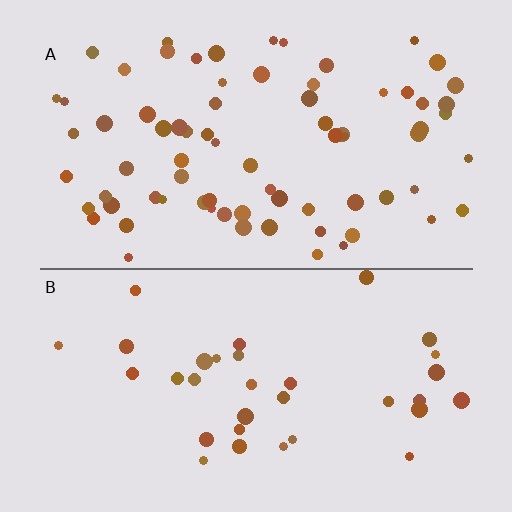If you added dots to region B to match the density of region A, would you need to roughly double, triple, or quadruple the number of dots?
Approximately double.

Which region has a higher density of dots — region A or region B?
A (the top).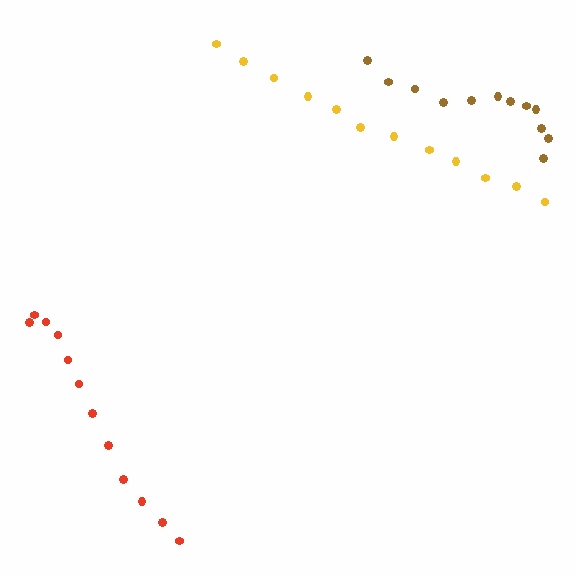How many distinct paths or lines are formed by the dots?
There are 3 distinct paths.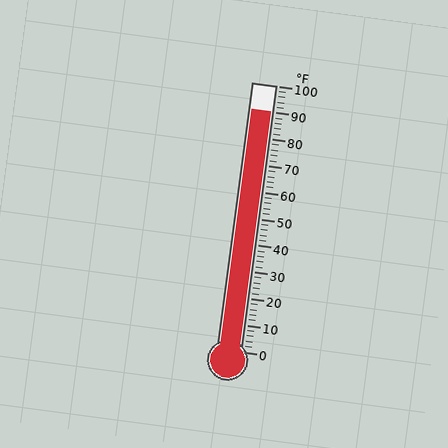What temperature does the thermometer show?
The thermometer shows approximately 90°F.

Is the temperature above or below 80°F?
The temperature is above 80°F.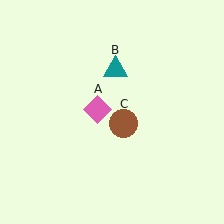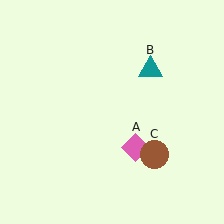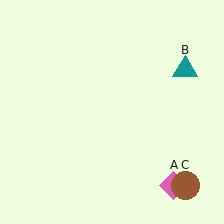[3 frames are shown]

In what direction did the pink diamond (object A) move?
The pink diamond (object A) moved down and to the right.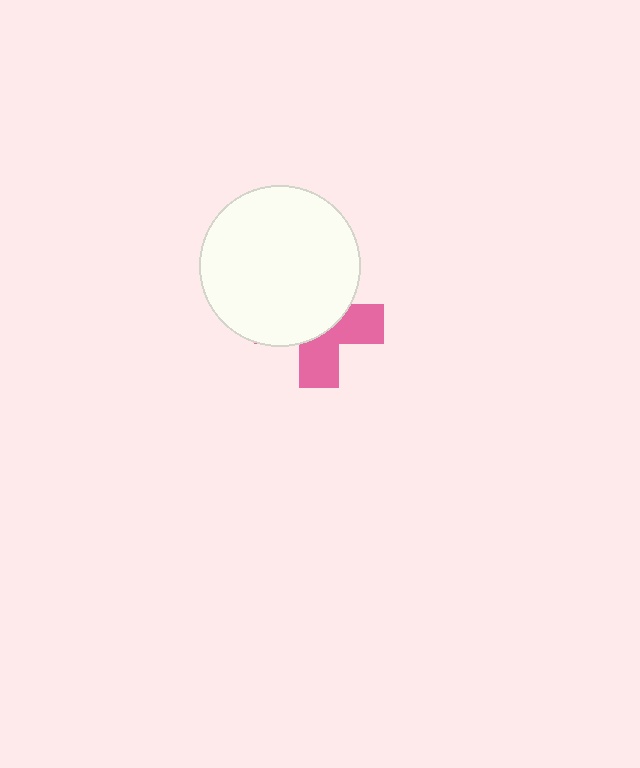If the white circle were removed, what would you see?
You would see the complete pink cross.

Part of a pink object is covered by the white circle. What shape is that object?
It is a cross.